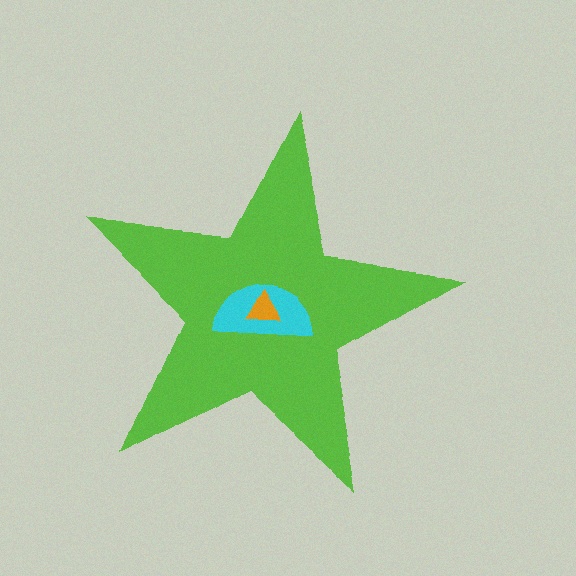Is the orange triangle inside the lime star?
Yes.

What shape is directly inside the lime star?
The cyan semicircle.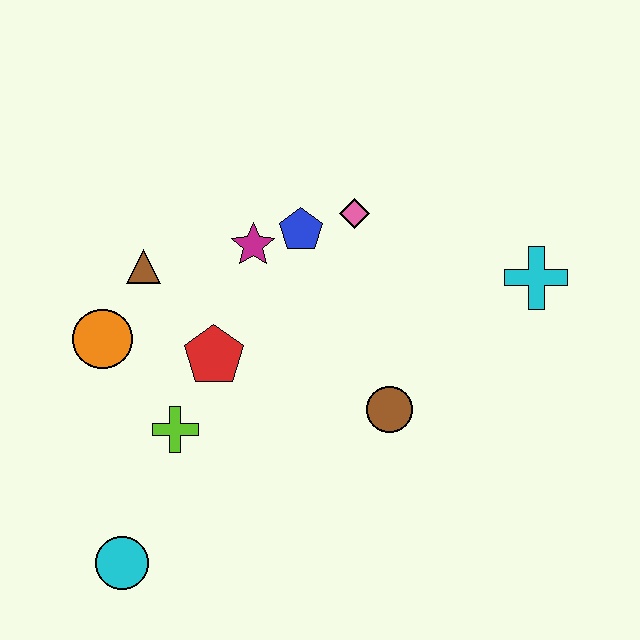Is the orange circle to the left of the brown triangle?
Yes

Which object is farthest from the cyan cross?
The cyan circle is farthest from the cyan cross.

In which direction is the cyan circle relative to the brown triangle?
The cyan circle is below the brown triangle.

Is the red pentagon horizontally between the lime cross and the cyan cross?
Yes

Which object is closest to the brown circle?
The red pentagon is closest to the brown circle.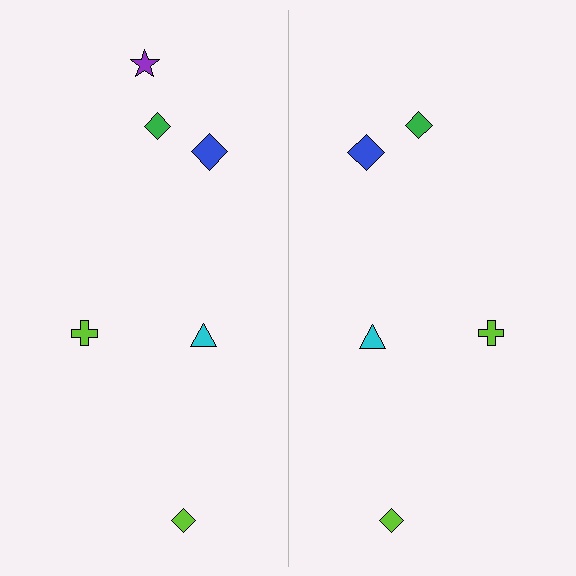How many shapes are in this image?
There are 11 shapes in this image.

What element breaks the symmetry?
A purple star is missing from the right side.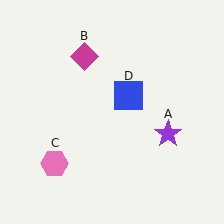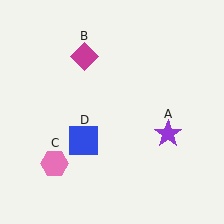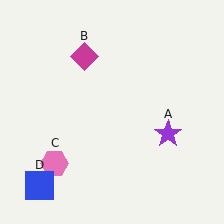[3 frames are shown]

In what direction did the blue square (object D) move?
The blue square (object D) moved down and to the left.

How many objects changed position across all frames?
1 object changed position: blue square (object D).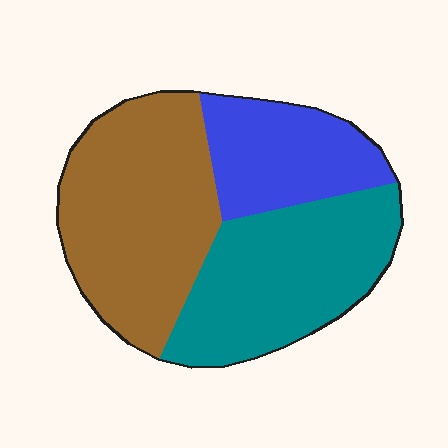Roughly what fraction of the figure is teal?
Teal takes up about three eighths (3/8) of the figure.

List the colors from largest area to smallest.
From largest to smallest: brown, teal, blue.